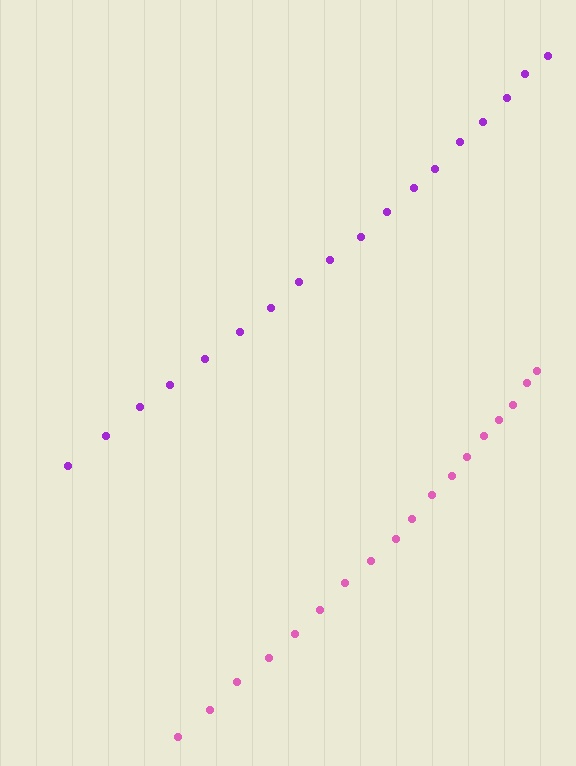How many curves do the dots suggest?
There are 2 distinct paths.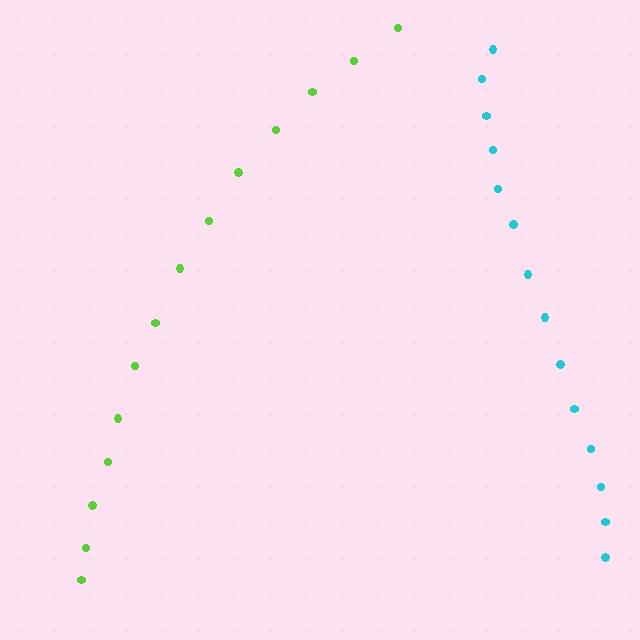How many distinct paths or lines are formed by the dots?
There are 2 distinct paths.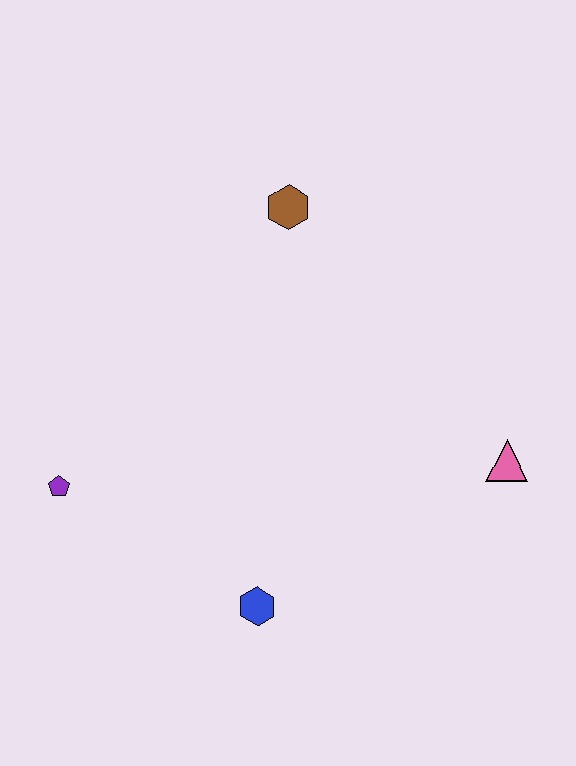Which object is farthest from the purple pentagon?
The pink triangle is farthest from the purple pentagon.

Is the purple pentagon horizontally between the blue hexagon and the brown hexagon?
No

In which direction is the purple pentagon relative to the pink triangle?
The purple pentagon is to the left of the pink triangle.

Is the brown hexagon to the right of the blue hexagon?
Yes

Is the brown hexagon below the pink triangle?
No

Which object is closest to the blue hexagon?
The purple pentagon is closest to the blue hexagon.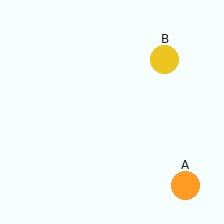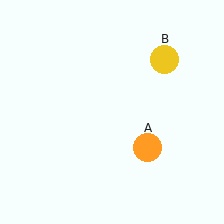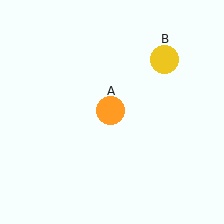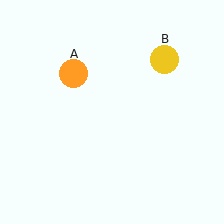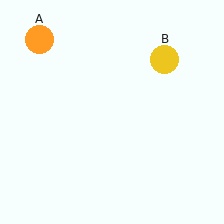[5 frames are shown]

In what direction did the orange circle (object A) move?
The orange circle (object A) moved up and to the left.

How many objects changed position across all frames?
1 object changed position: orange circle (object A).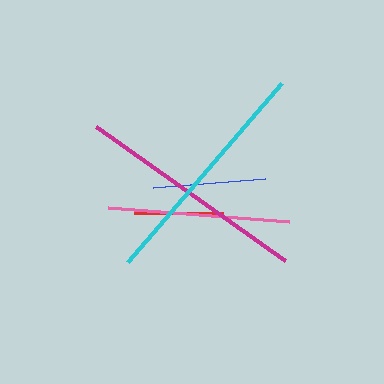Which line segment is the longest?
The cyan line is the longest at approximately 236 pixels.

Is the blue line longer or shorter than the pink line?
The pink line is longer than the blue line.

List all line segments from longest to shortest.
From longest to shortest: cyan, magenta, pink, blue, red.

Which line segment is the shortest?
The red line is the shortest at approximately 89 pixels.